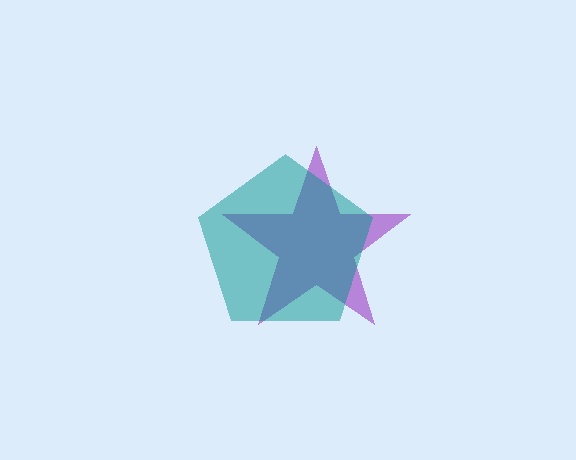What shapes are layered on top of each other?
The layered shapes are: a purple star, a teal pentagon.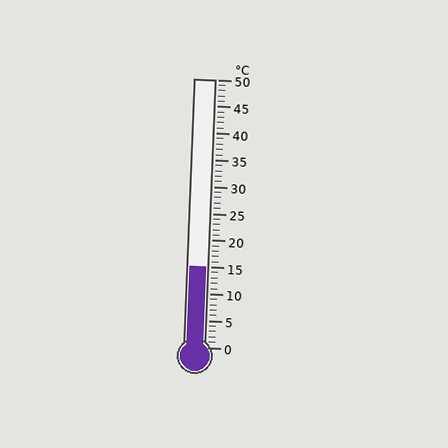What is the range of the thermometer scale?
The thermometer scale ranges from 0°C to 50°C.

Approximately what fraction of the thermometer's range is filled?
The thermometer is filled to approximately 30% of its range.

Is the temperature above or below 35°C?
The temperature is below 35°C.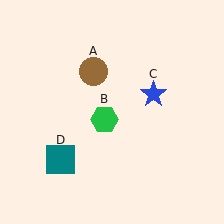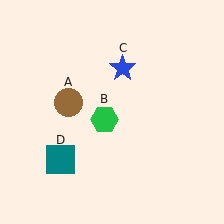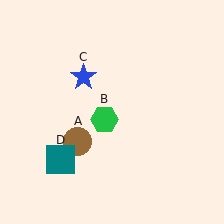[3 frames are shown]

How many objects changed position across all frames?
2 objects changed position: brown circle (object A), blue star (object C).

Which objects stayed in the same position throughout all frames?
Green hexagon (object B) and teal square (object D) remained stationary.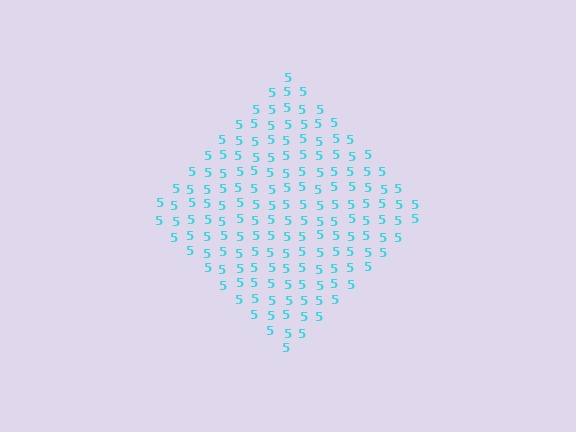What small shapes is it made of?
It is made of small digit 5's.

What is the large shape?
The large shape is a diamond.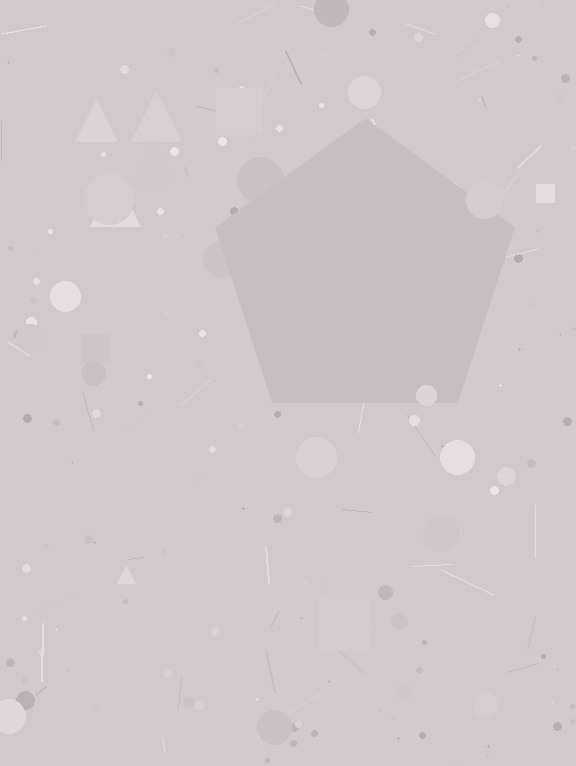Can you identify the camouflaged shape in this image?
The camouflaged shape is a pentagon.